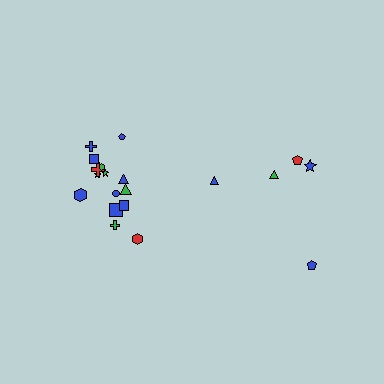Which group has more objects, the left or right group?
The left group.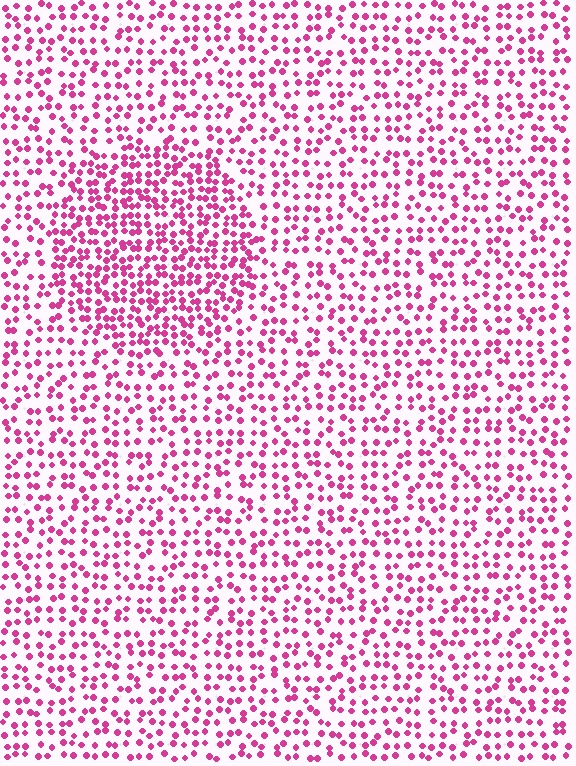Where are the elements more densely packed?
The elements are more densely packed inside the circle boundary.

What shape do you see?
I see a circle.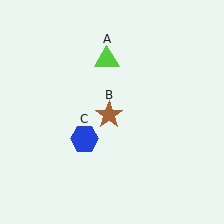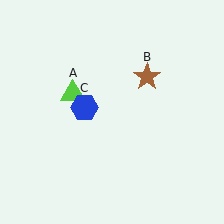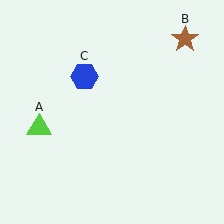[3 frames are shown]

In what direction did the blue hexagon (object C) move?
The blue hexagon (object C) moved up.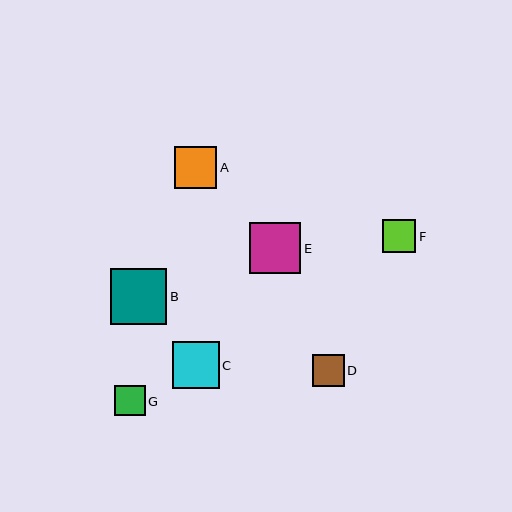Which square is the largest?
Square B is the largest with a size of approximately 56 pixels.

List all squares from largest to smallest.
From largest to smallest: B, E, C, A, F, D, G.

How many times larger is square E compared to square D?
Square E is approximately 1.6 times the size of square D.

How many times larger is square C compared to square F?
Square C is approximately 1.4 times the size of square F.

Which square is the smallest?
Square G is the smallest with a size of approximately 30 pixels.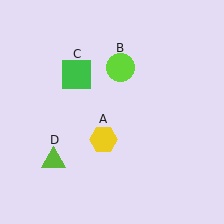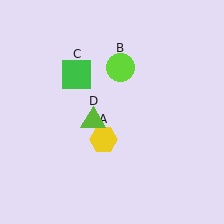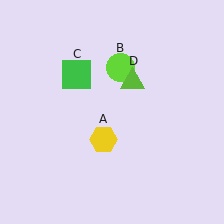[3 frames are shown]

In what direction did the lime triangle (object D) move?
The lime triangle (object D) moved up and to the right.